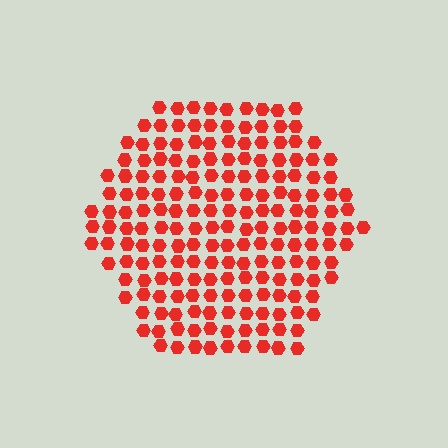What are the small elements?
The small elements are hexagons.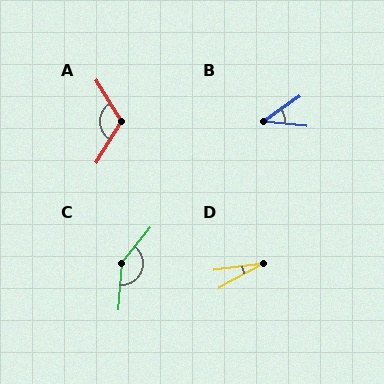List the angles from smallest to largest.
D (21°), B (41°), A (116°), C (144°).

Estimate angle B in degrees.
Approximately 41 degrees.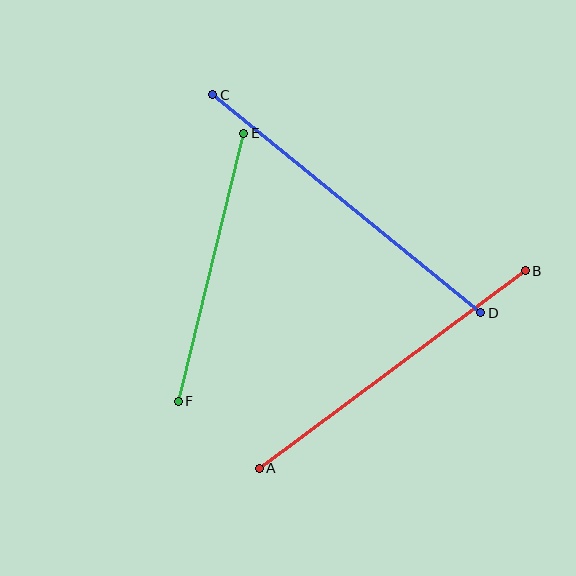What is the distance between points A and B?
The distance is approximately 331 pixels.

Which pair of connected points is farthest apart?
Points C and D are farthest apart.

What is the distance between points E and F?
The distance is approximately 276 pixels.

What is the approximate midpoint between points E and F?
The midpoint is at approximately (211, 267) pixels.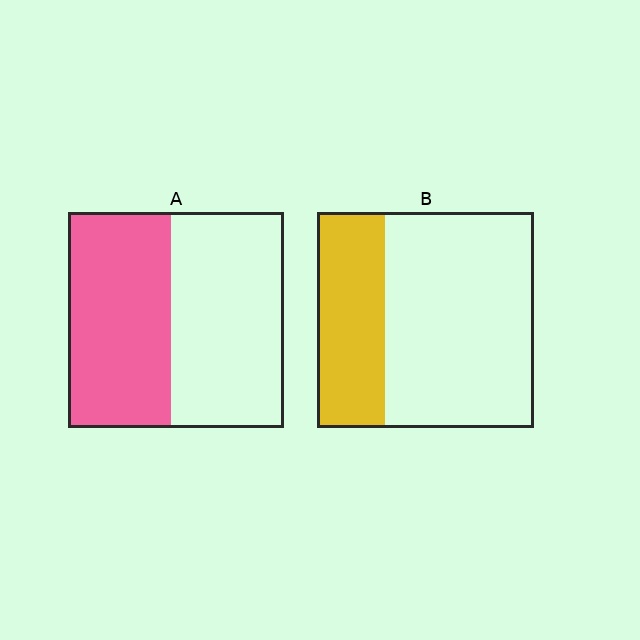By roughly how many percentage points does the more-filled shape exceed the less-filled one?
By roughly 15 percentage points (A over B).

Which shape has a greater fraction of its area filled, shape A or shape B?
Shape A.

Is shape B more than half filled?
No.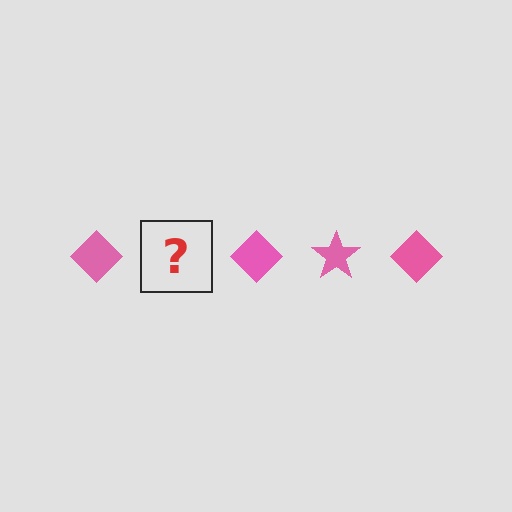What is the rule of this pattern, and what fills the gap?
The rule is that the pattern cycles through diamond, star shapes in pink. The gap should be filled with a pink star.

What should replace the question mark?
The question mark should be replaced with a pink star.